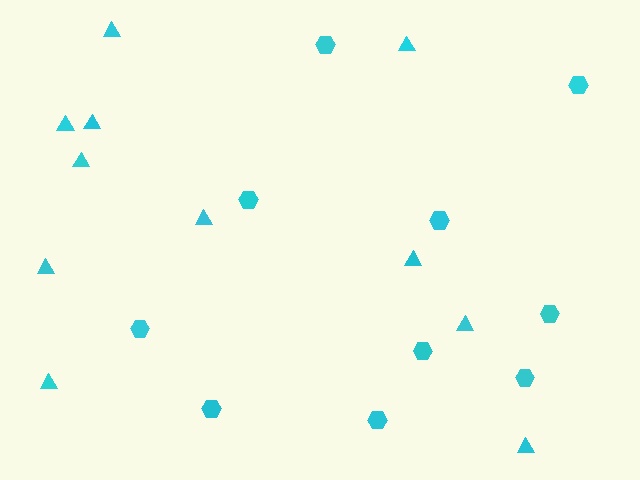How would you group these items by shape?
There are 2 groups: one group of triangles (11) and one group of hexagons (10).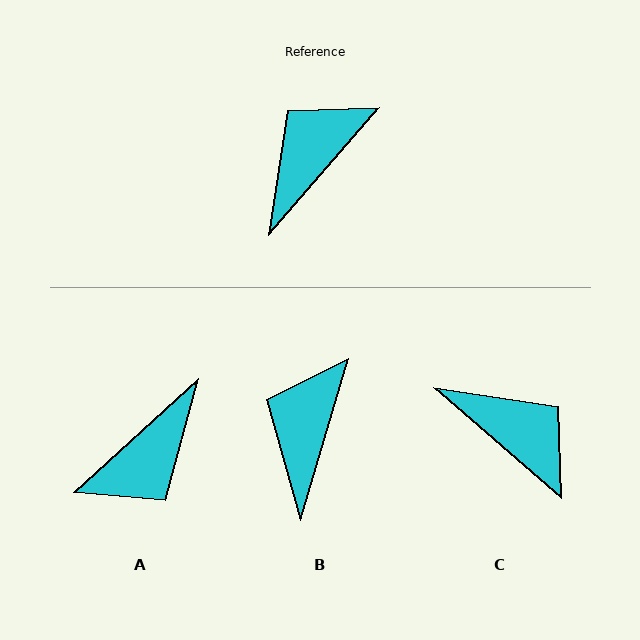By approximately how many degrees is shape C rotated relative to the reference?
Approximately 90 degrees clockwise.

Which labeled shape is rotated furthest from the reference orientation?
A, about 173 degrees away.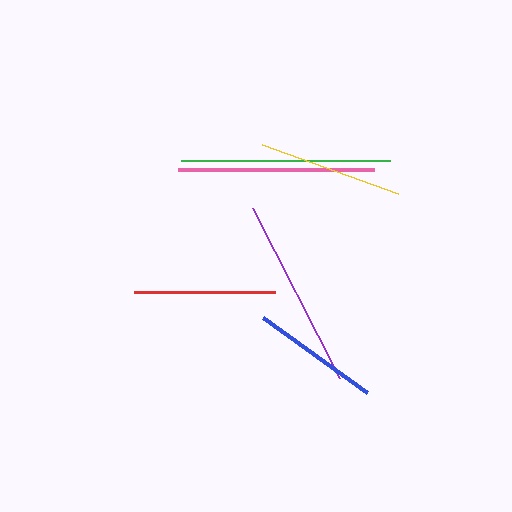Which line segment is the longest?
The green line is the longest at approximately 209 pixels.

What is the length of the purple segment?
The purple segment is approximately 191 pixels long.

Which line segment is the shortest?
The blue line is the shortest at approximately 128 pixels.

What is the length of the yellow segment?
The yellow segment is approximately 144 pixels long.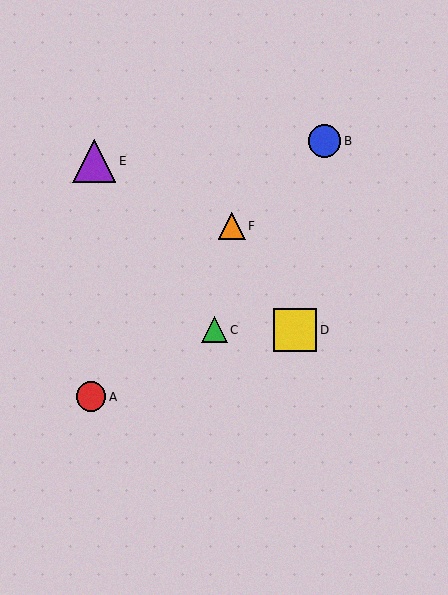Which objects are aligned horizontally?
Objects C, D are aligned horizontally.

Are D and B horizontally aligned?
No, D is at y≈330 and B is at y≈141.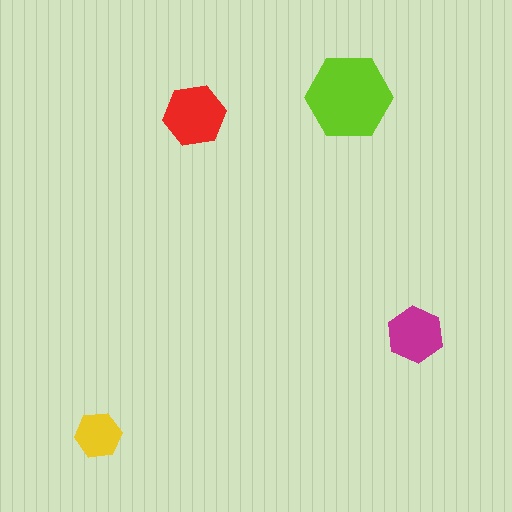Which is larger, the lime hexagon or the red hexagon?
The lime one.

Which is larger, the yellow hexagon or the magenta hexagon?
The magenta one.